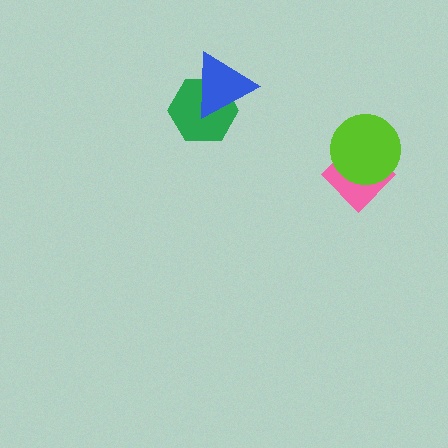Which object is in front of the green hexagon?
The blue triangle is in front of the green hexagon.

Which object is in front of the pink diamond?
The lime circle is in front of the pink diamond.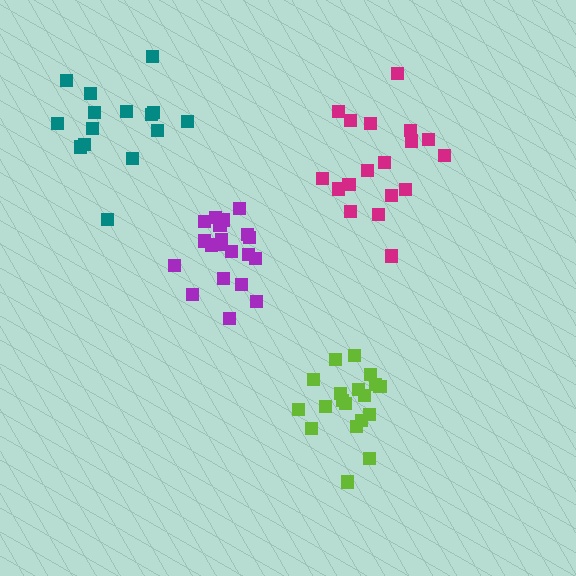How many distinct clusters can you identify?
There are 4 distinct clusters.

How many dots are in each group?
Group 1: 18 dots, Group 2: 19 dots, Group 3: 20 dots, Group 4: 15 dots (72 total).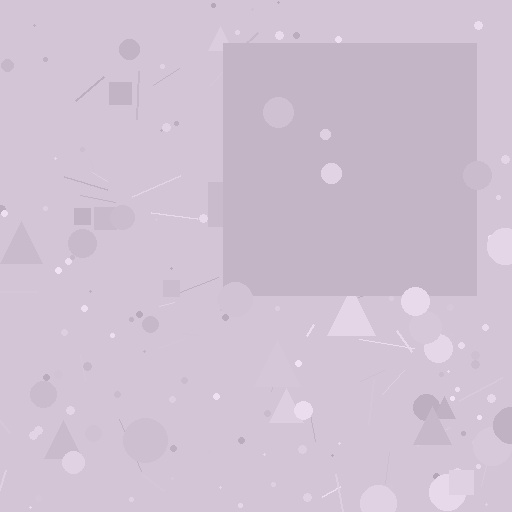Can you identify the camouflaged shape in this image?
The camouflaged shape is a square.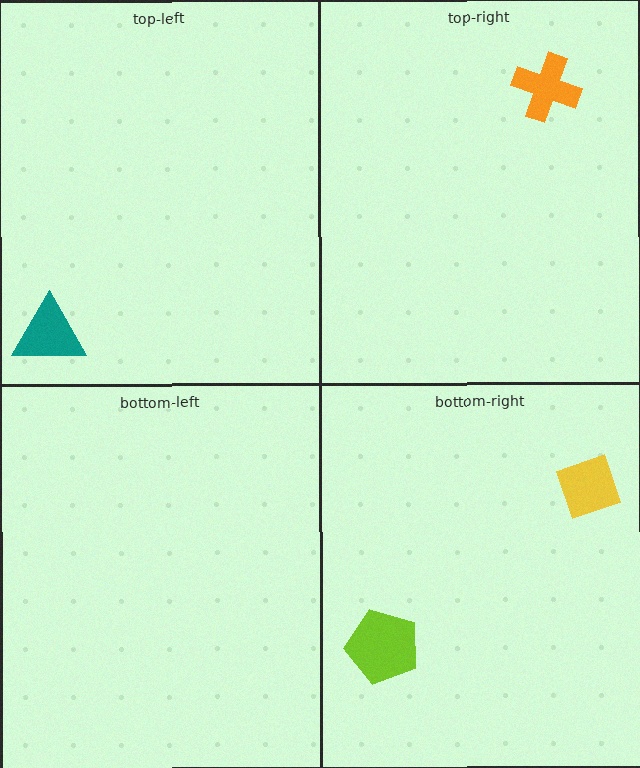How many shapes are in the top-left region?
1.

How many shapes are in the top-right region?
1.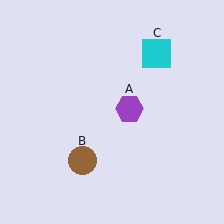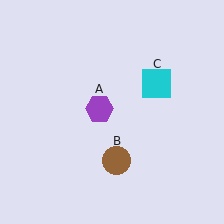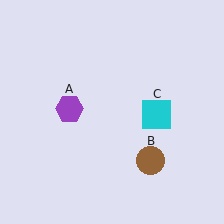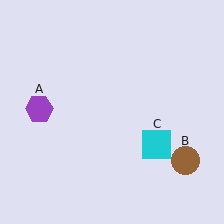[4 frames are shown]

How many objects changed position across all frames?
3 objects changed position: purple hexagon (object A), brown circle (object B), cyan square (object C).